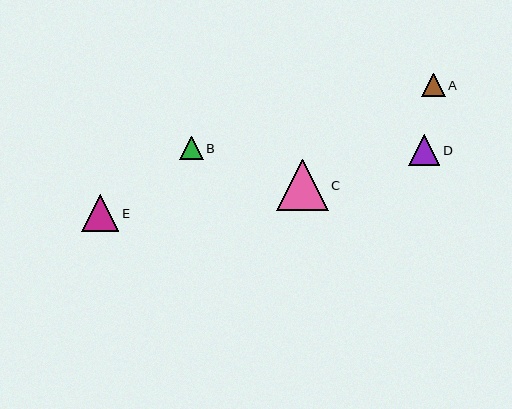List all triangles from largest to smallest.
From largest to smallest: C, E, D, B, A.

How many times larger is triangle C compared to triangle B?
Triangle C is approximately 2.2 times the size of triangle B.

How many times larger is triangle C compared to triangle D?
Triangle C is approximately 1.7 times the size of triangle D.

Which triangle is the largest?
Triangle C is the largest with a size of approximately 52 pixels.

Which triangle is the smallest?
Triangle A is the smallest with a size of approximately 23 pixels.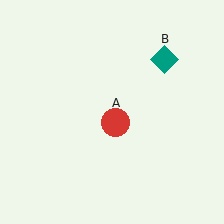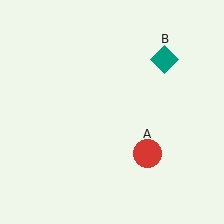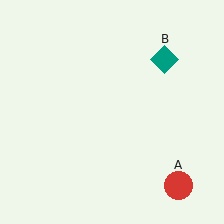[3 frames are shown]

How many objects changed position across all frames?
1 object changed position: red circle (object A).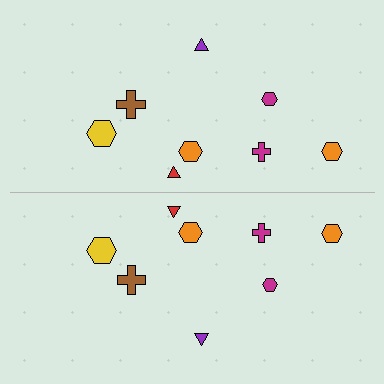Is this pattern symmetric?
Yes, this pattern has bilateral (reflection) symmetry.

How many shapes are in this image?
There are 16 shapes in this image.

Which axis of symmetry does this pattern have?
The pattern has a horizontal axis of symmetry running through the center of the image.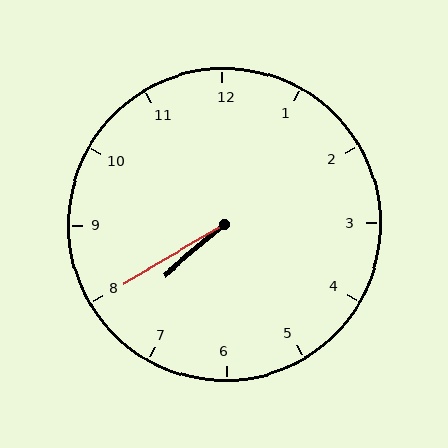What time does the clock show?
7:40.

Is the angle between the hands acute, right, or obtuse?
It is acute.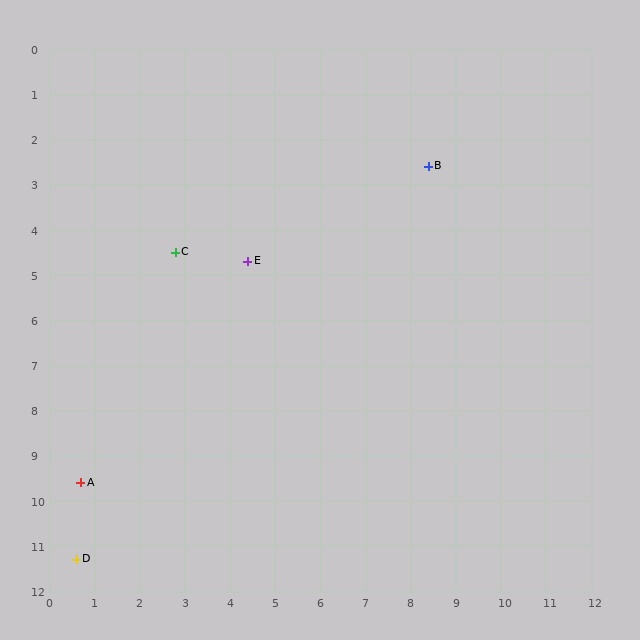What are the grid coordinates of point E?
Point E is at approximately (4.4, 4.7).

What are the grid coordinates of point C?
Point C is at approximately (2.8, 4.5).